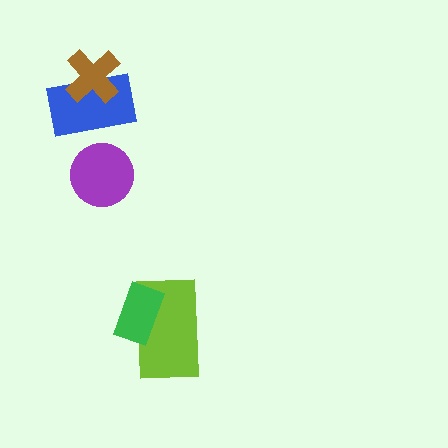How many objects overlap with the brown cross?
1 object overlaps with the brown cross.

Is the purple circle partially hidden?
No, no other shape covers it.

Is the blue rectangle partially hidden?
Yes, it is partially covered by another shape.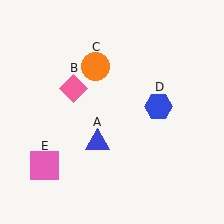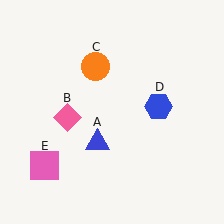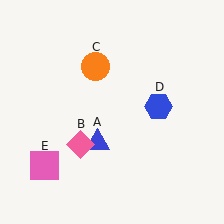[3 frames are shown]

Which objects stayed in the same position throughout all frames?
Blue triangle (object A) and orange circle (object C) and blue hexagon (object D) and pink square (object E) remained stationary.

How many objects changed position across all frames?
1 object changed position: pink diamond (object B).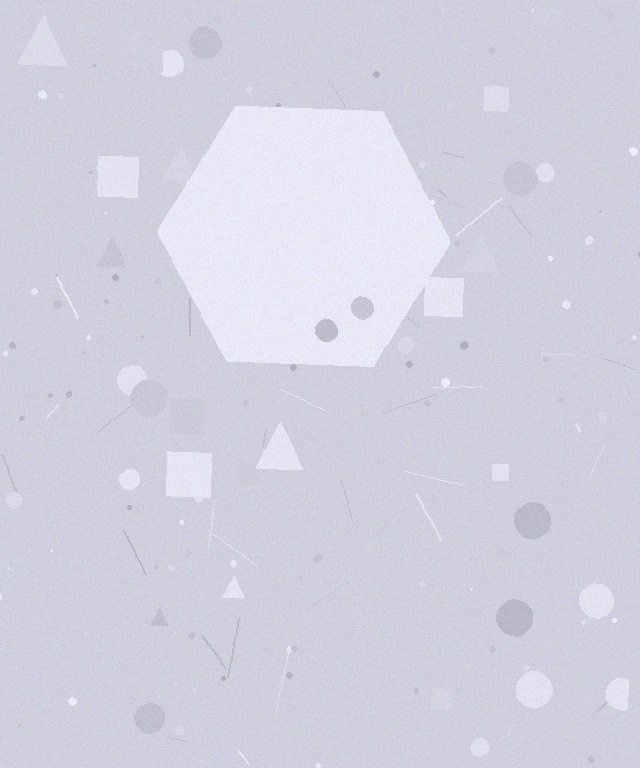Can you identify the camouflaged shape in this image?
The camouflaged shape is a hexagon.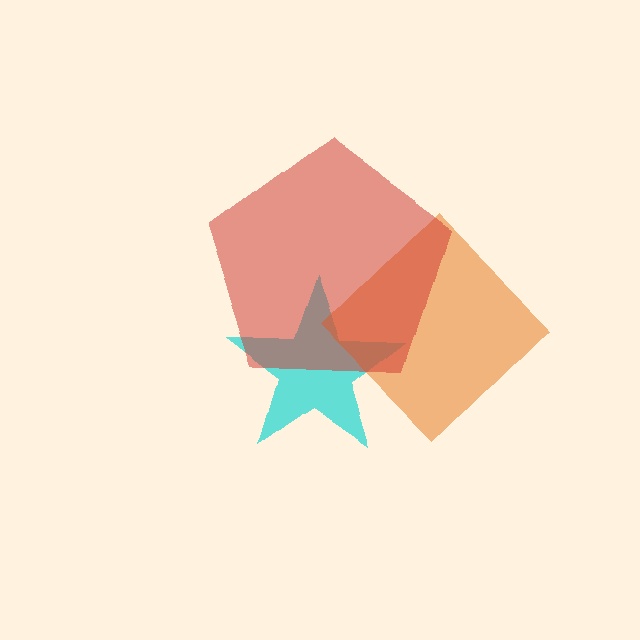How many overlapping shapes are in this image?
There are 3 overlapping shapes in the image.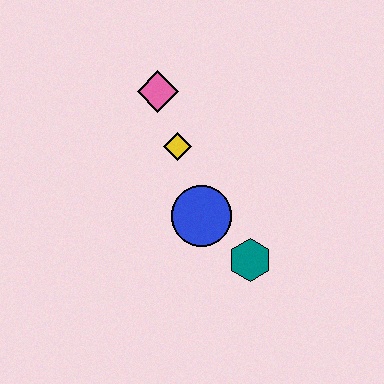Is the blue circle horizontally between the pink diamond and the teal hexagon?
Yes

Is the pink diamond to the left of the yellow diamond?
Yes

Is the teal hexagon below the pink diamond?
Yes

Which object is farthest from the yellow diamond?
The teal hexagon is farthest from the yellow diamond.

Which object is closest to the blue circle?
The teal hexagon is closest to the blue circle.